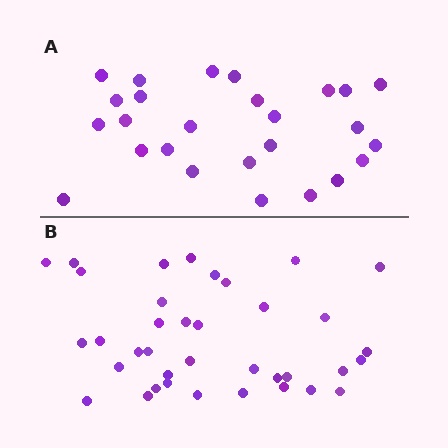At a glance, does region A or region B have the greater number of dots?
Region B (the bottom region) has more dots.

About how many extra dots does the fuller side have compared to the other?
Region B has roughly 12 or so more dots than region A.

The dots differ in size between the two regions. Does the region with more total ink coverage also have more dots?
No. Region A has more total ink coverage because its dots are larger, but region B actually contains more individual dots. Total area can be misleading — the number of items is what matters here.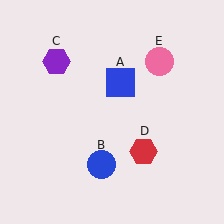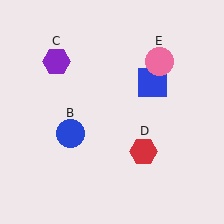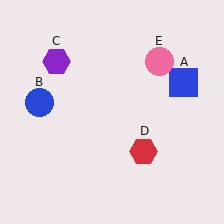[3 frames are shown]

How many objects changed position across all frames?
2 objects changed position: blue square (object A), blue circle (object B).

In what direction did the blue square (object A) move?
The blue square (object A) moved right.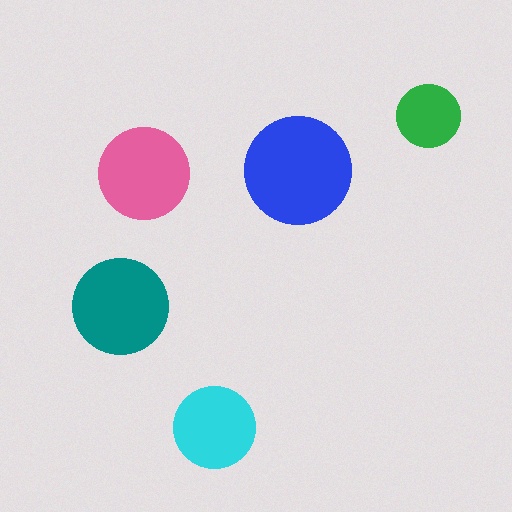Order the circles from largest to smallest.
the blue one, the teal one, the pink one, the cyan one, the green one.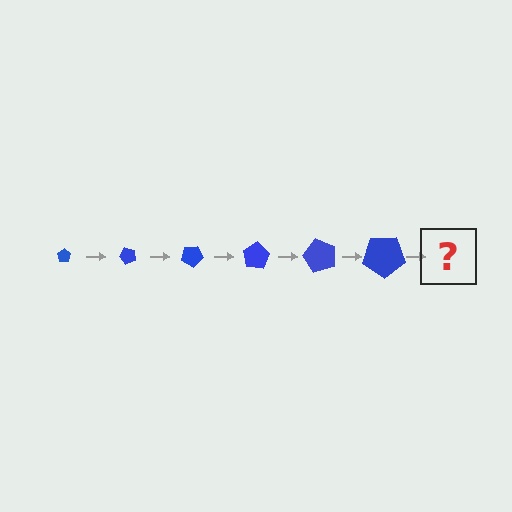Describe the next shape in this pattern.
It should be a pentagon, larger than the previous one and rotated 300 degrees from the start.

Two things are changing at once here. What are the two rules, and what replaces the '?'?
The two rules are that the pentagon grows larger each step and it rotates 50 degrees each step. The '?' should be a pentagon, larger than the previous one and rotated 300 degrees from the start.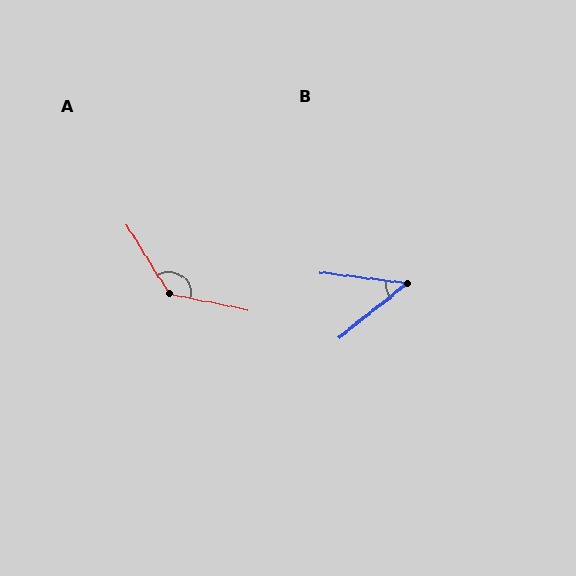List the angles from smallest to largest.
B (46°), A (134°).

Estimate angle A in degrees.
Approximately 134 degrees.